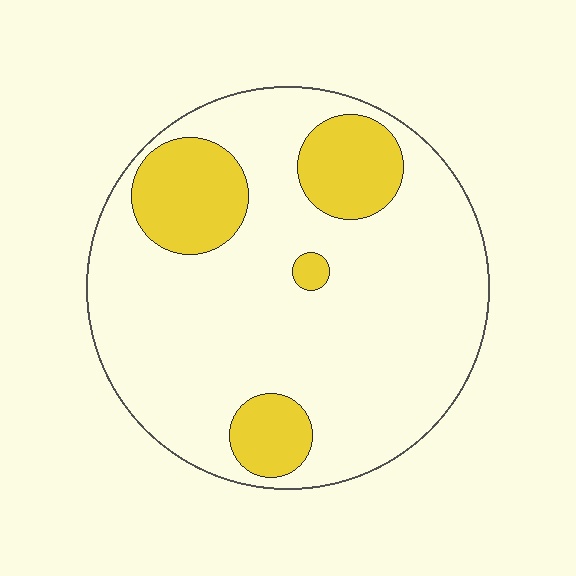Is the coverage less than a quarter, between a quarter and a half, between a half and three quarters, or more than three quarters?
Less than a quarter.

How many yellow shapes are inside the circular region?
4.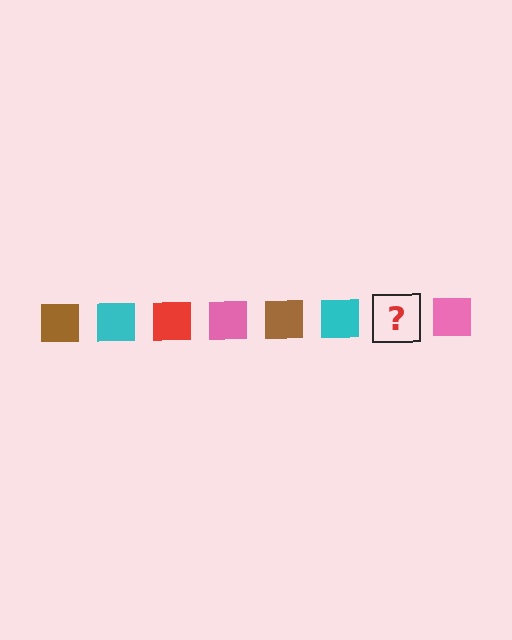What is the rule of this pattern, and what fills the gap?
The rule is that the pattern cycles through brown, cyan, red, pink squares. The gap should be filled with a red square.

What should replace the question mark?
The question mark should be replaced with a red square.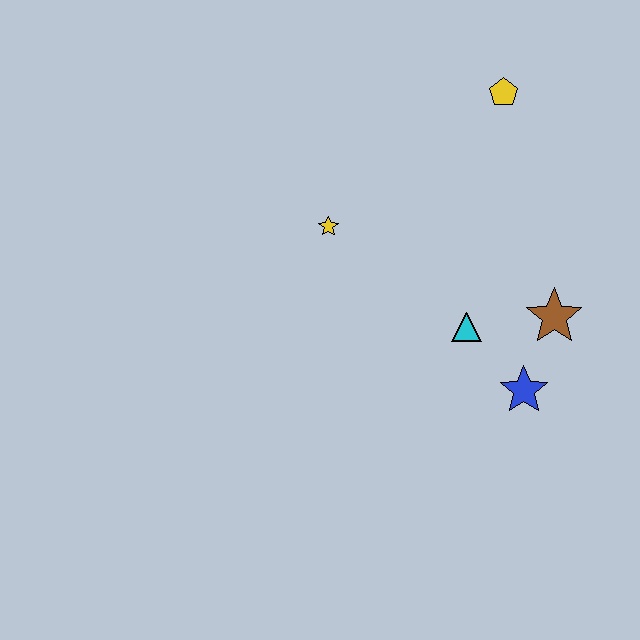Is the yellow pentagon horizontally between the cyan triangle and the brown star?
Yes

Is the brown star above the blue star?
Yes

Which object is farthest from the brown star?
The yellow star is farthest from the brown star.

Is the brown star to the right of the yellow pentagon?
Yes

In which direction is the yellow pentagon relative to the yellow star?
The yellow pentagon is to the right of the yellow star.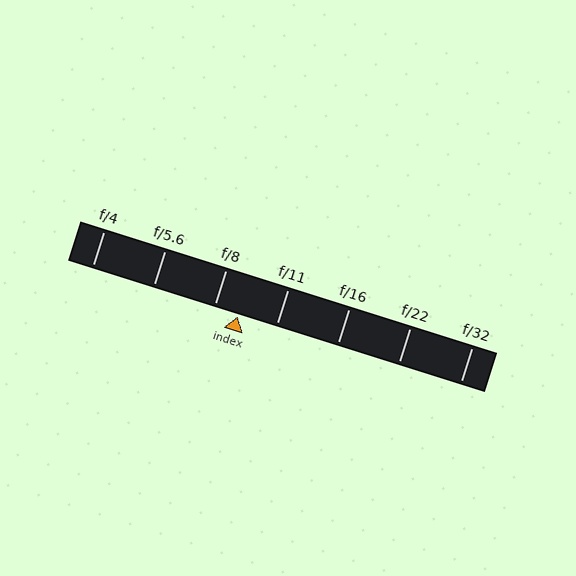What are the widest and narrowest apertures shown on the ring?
The widest aperture shown is f/4 and the narrowest is f/32.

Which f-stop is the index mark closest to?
The index mark is closest to f/8.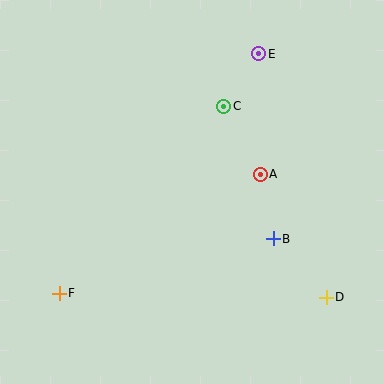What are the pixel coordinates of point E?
Point E is at (259, 54).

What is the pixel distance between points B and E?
The distance between B and E is 186 pixels.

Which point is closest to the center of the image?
Point A at (260, 174) is closest to the center.